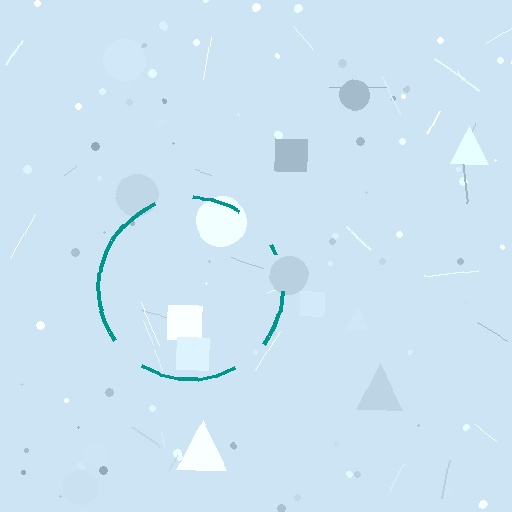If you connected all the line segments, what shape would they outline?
They would outline a circle.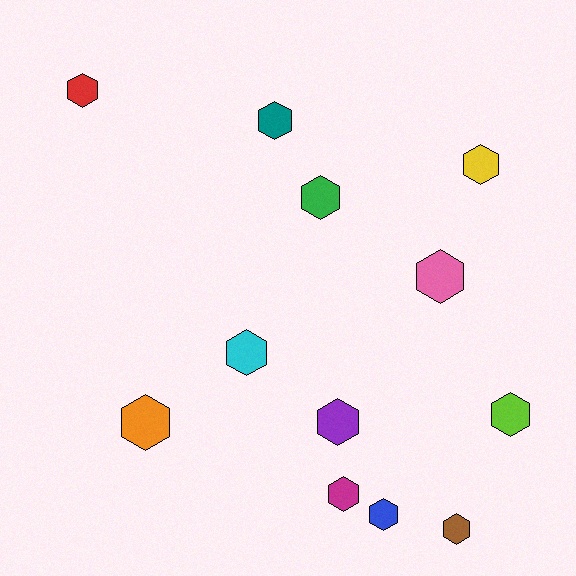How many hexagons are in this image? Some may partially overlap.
There are 12 hexagons.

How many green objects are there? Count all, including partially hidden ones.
There is 1 green object.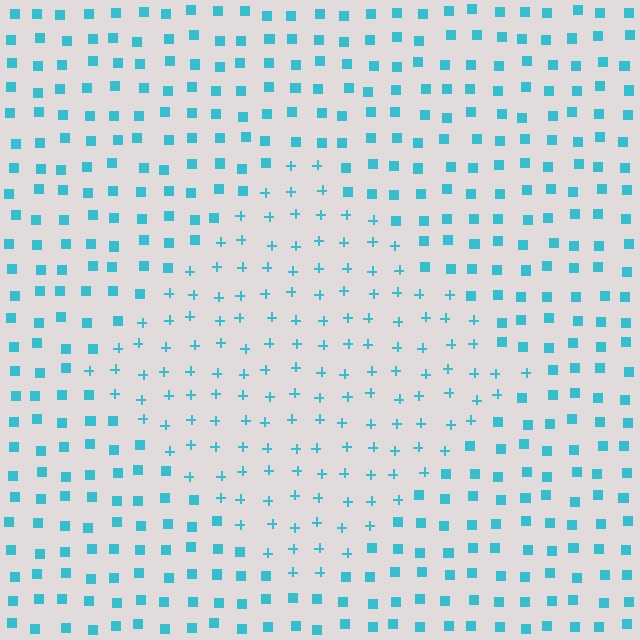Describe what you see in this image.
The image is filled with small cyan elements arranged in a uniform grid. A diamond-shaped region contains plus signs, while the surrounding area contains squares. The boundary is defined purely by the change in element shape.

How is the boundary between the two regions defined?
The boundary is defined by a change in element shape: plus signs inside vs. squares outside. All elements share the same color and spacing.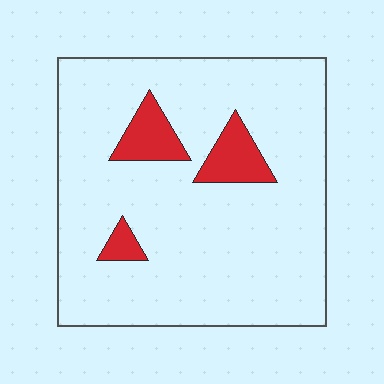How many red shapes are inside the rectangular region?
3.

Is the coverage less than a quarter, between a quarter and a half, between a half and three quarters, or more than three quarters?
Less than a quarter.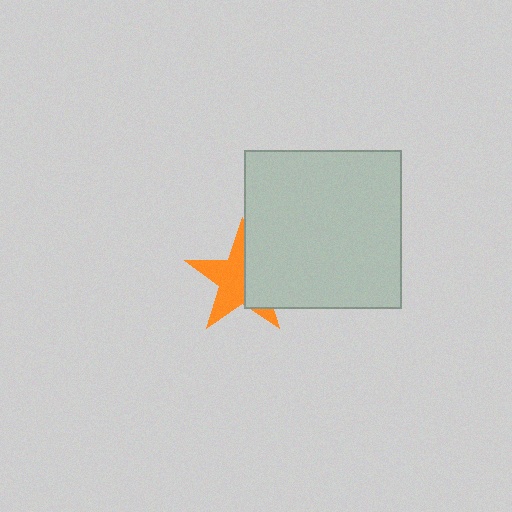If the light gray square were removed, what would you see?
You would see the complete orange star.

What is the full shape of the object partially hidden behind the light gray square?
The partially hidden object is an orange star.